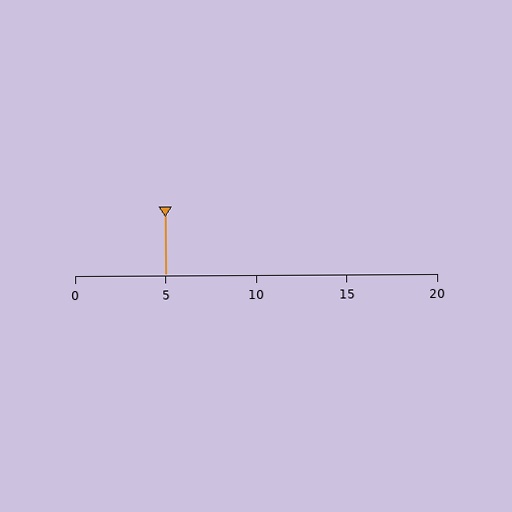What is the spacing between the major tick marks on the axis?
The major ticks are spaced 5 apart.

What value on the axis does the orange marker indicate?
The marker indicates approximately 5.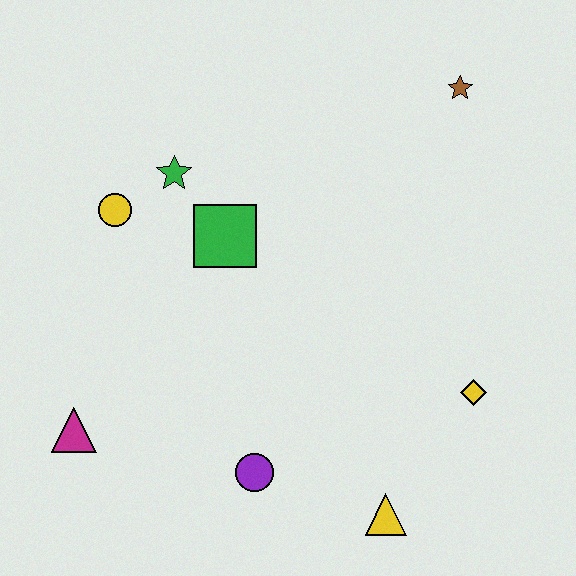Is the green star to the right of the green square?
No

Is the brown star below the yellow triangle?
No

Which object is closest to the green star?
The yellow circle is closest to the green star.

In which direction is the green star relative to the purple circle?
The green star is above the purple circle.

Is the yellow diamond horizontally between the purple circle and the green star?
No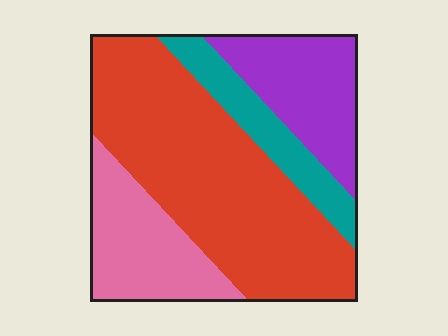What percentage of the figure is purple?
Purple takes up about one fifth (1/5) of the figure.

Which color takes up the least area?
Teal, at roughly 10%.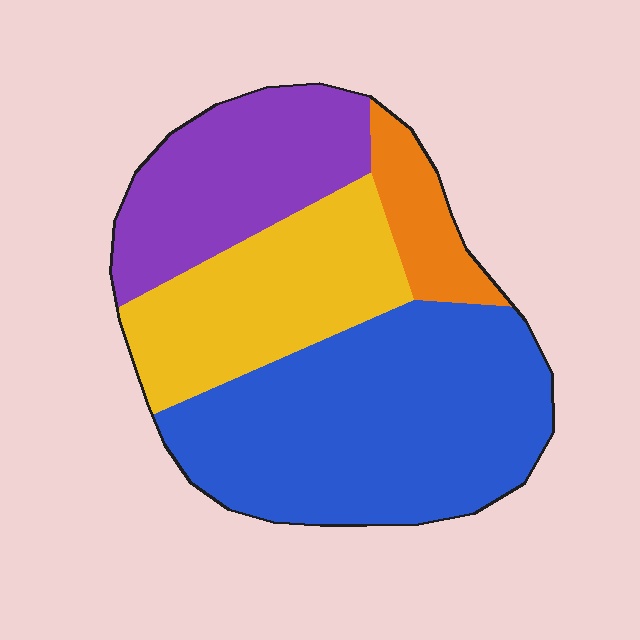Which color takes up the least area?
Orange, at roughly 10%.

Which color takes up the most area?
Blue, at roughly 45%.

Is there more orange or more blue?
Blue.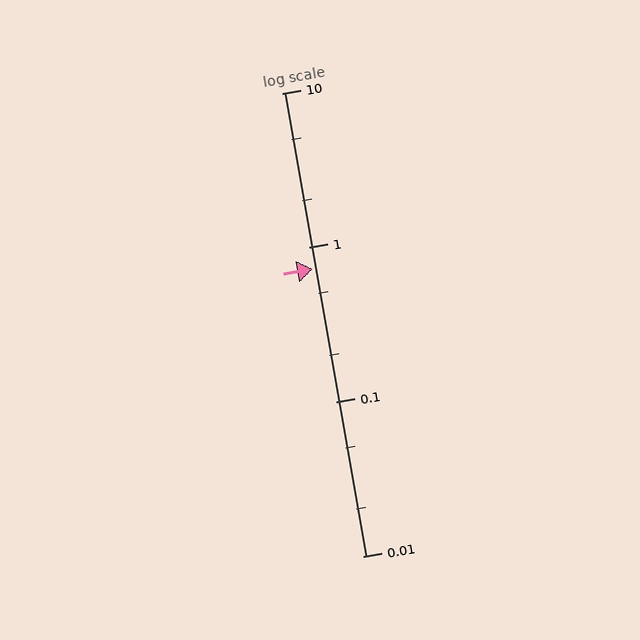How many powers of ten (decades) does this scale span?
The scale spans 3 decades, from 0.01 to 10.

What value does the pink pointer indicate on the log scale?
The pointer indicates approximately 0.73.